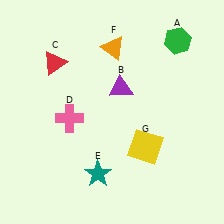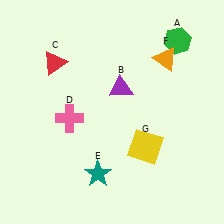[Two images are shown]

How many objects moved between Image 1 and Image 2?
1 object moved between the two images.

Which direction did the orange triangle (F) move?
The orange triangle (F) moved right.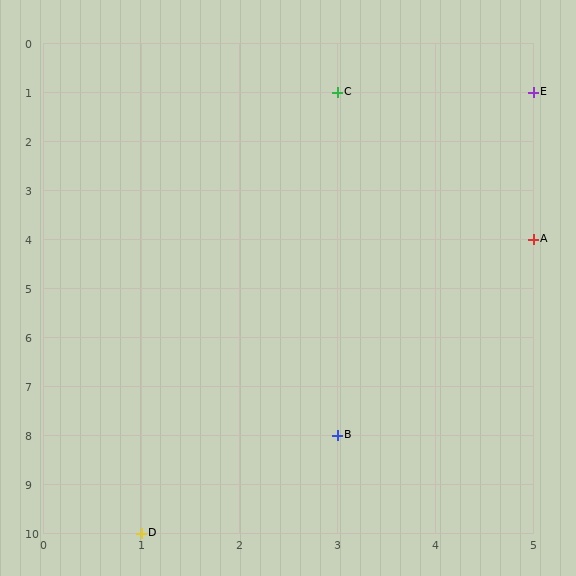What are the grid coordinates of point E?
Point E is at grid coordinates (5, 1).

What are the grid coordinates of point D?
Point D is at grid coordinates (1, 10).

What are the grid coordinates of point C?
Point C is at grid coordinates (3, 1).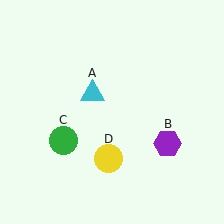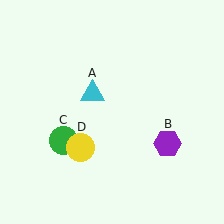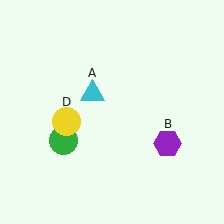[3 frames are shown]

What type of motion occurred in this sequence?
The yellow circle (object D) rotated clockwise around the center of the scene.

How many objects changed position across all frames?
1 object changed position: yellow circle (object D).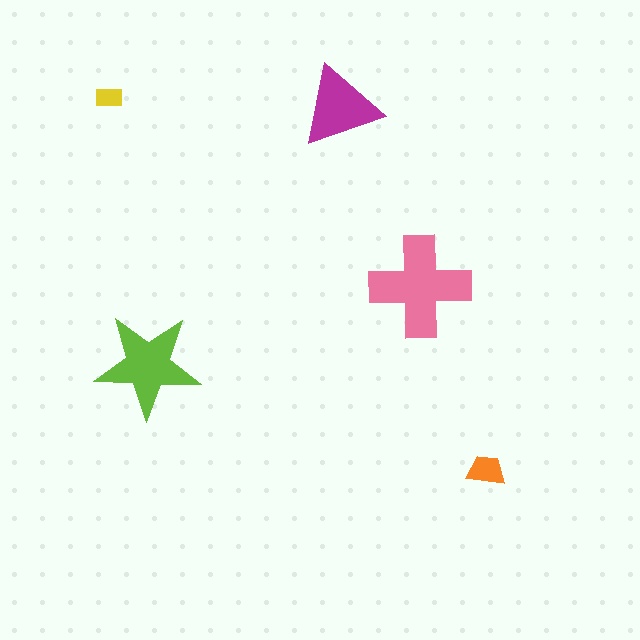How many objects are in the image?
There are 5 objects in the image.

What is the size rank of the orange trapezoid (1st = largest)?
4th.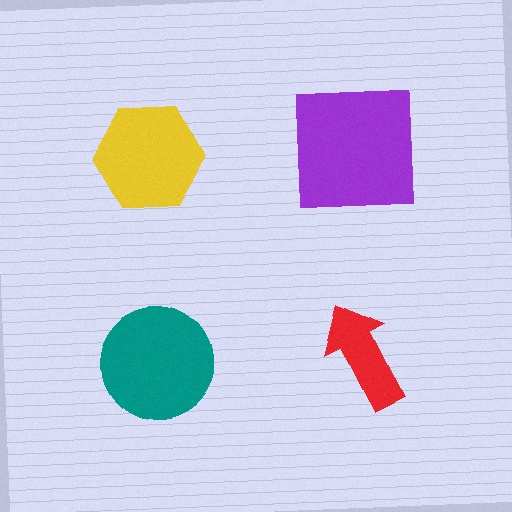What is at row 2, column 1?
A teal circle.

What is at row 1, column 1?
A yellow hexagon.